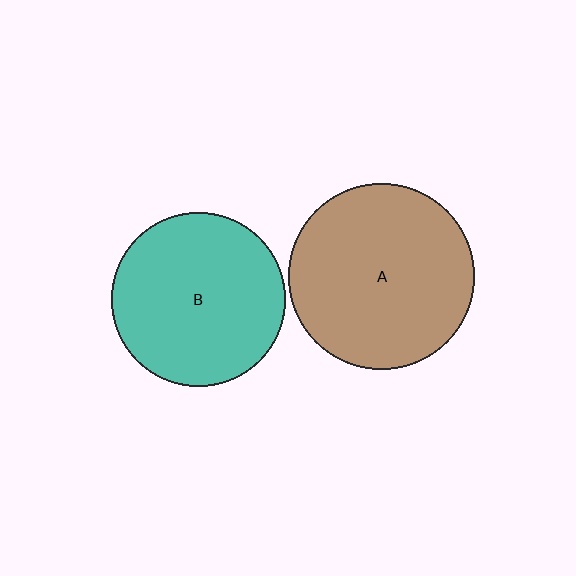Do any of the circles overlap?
No, none of the circles overlap.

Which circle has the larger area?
Circle A (brown).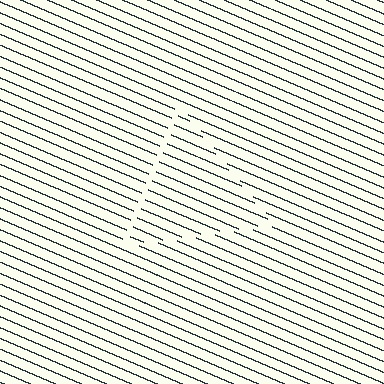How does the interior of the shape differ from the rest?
The interior of the shape contains the same grating, shifted by half a period — the contour is defined by the phase discontinuity where line-ends from the inner and outer gratings abut.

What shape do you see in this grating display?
An illusory triangle. The interior of the shape contains the same grating, shifted by half a period — the contour is defined by the phase discontinuity where line-ends from the inner and outer gratings abut.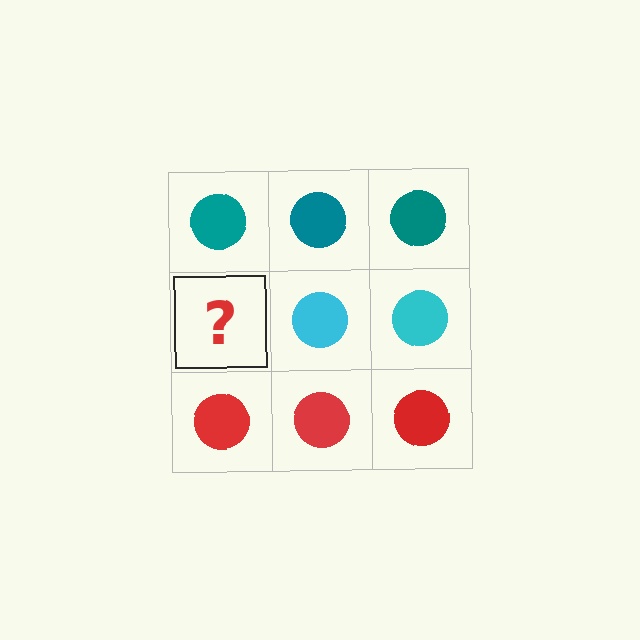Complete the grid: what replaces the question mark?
The question mark should be replaced with a cyan circle.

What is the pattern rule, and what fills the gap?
The rule is that each row has a consistent color. The gap should be filled with a cyan circle.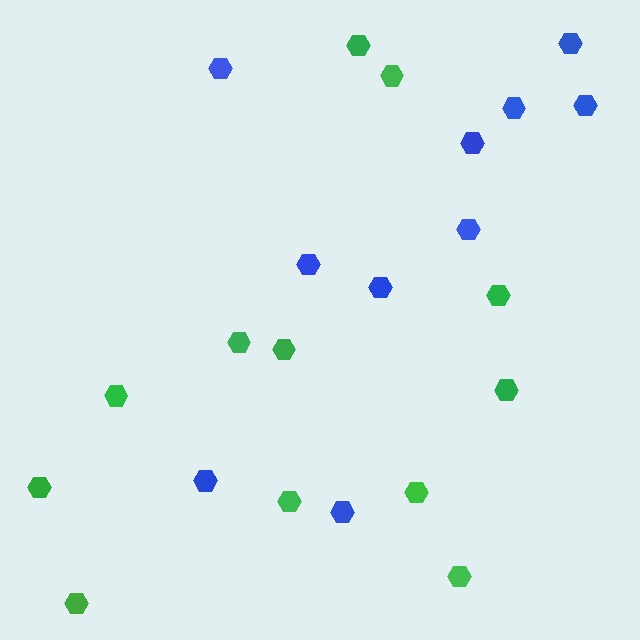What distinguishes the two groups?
There are 2 groups: one group of blue hexagons (10) and one group of green hexagons (12).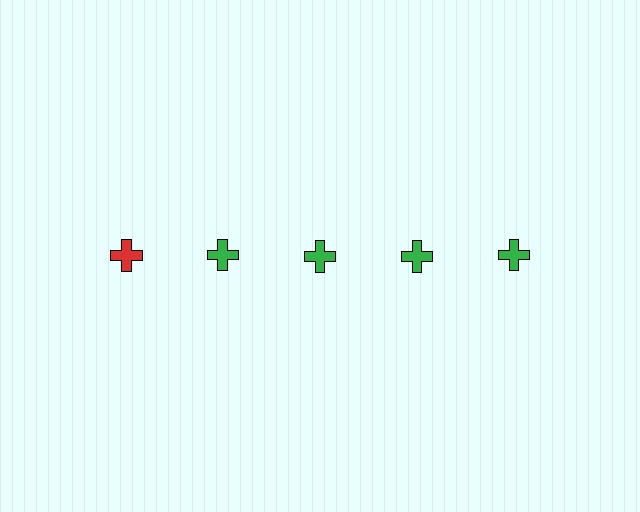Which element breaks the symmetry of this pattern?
The red cross in the top row, leftmost column breaks the symmetry. All other shapes are green crosses.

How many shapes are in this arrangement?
There are 5 shapes arranged in a grid pattern.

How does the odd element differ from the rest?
It has a different color: red instead of green.